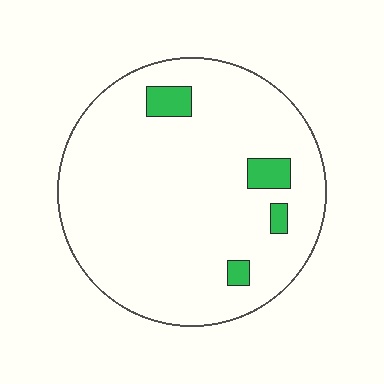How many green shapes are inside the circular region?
4.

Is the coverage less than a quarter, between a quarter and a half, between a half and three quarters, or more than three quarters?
Less than a quarter.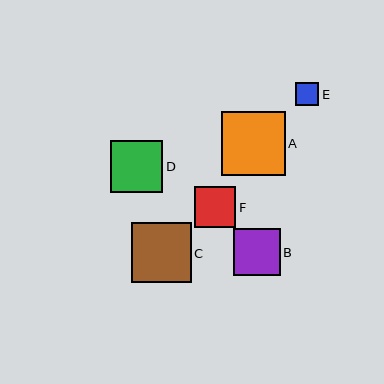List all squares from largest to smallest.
From largest to smallest: A, C, D, B, F, E.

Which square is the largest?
Square A is the largest with a size of approximately 64 pixels.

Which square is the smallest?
Square E is the smallest with a size of approximately 23 pixels.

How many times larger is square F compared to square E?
Square F is approximately 1.8 times the size of square E.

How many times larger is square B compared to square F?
Square B is approximately 1.1 times the size of square F.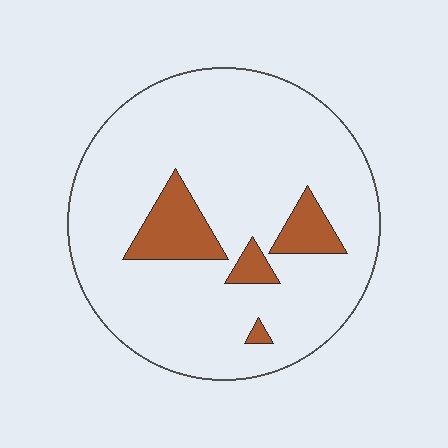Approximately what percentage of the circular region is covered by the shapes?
Approximately 10%.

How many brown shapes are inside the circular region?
4.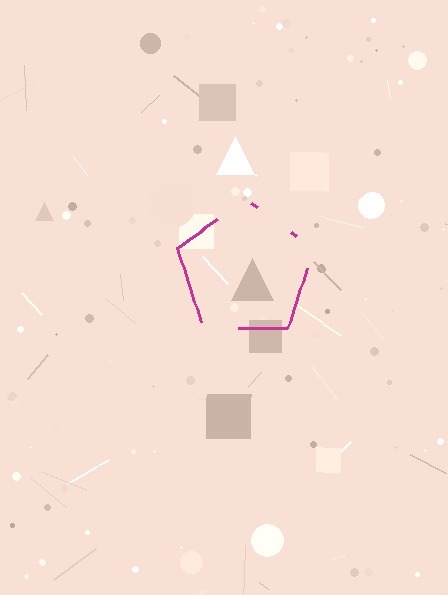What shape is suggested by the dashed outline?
The dashed outline suggests a pentagon.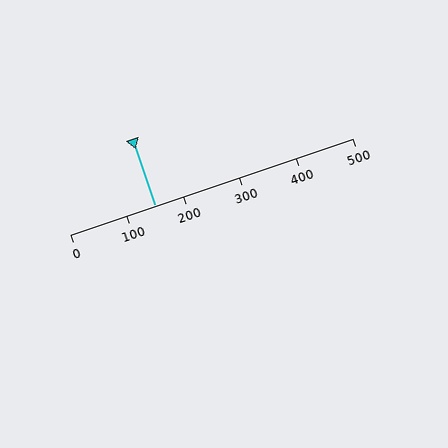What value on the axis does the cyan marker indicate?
The marker indicates approximately 150.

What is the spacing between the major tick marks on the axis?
The major ticks are spaced 100 apart.